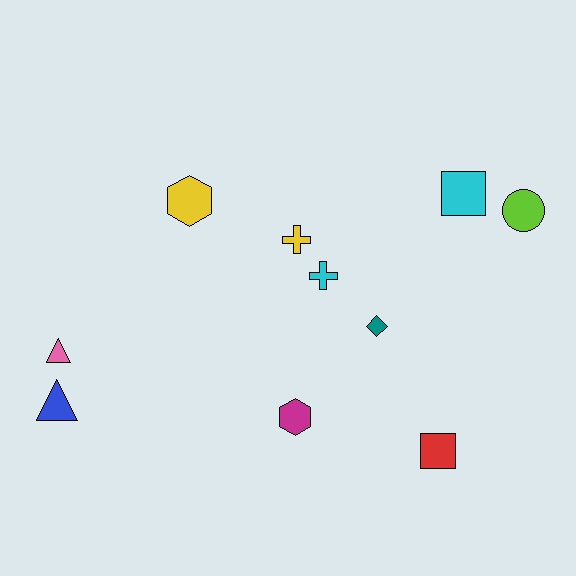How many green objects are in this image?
There are no green objects.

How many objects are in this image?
There are 10 objects.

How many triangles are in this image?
There are 2 triangles.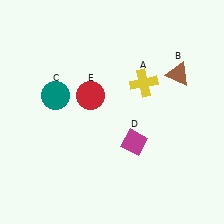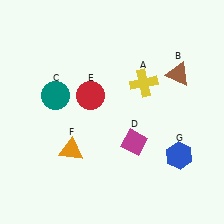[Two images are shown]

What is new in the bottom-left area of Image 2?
An orange triangle (F) was added in the bottom-left area of Image 2.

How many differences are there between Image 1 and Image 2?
There are 2 differences between the two images.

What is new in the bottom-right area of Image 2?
A blue hexagon (G) was added in the bottom-right area of Image 2.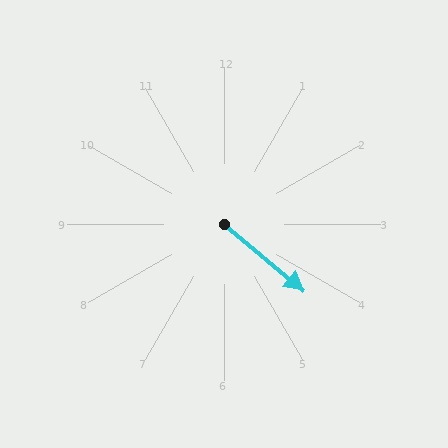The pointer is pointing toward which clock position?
Roughly 4 o'clock.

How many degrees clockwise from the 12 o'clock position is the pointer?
Approximately 130 degrees.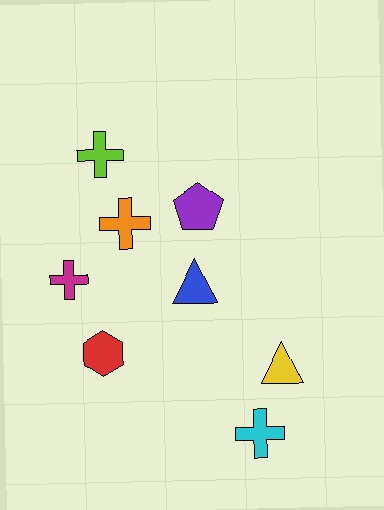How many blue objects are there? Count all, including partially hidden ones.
There is 1 blue object.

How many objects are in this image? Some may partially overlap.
There are 8 objects.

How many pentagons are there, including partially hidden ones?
There is 1 pentagon.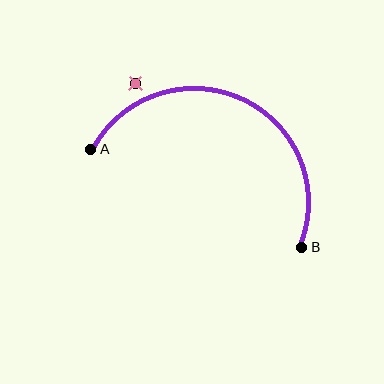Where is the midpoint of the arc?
The arc midpoint is the point on the curve farthest from the straight line joining A and B. It sits above that line.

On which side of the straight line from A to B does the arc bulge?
The arc bulges above the straight line connecting A and B.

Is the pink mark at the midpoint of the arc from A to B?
No — the pink mark does not lie on the arc at all. It sits slightly outside the curve.